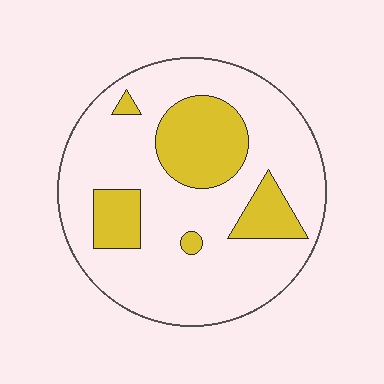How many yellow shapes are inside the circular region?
5.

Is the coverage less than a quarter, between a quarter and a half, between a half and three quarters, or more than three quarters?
Less than a quarter.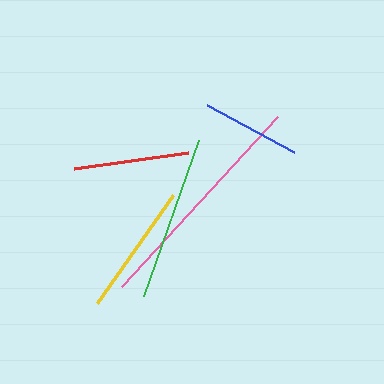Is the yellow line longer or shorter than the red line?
The yellow line is longer than the red line.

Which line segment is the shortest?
The blue line is the shortest at approximately 99 pixels.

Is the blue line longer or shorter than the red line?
The red line is longer than the blue line.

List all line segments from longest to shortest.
From longest to shortest: pink, green, yellow, red, blue.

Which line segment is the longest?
The pink line is the longest at approximately 230 pixels.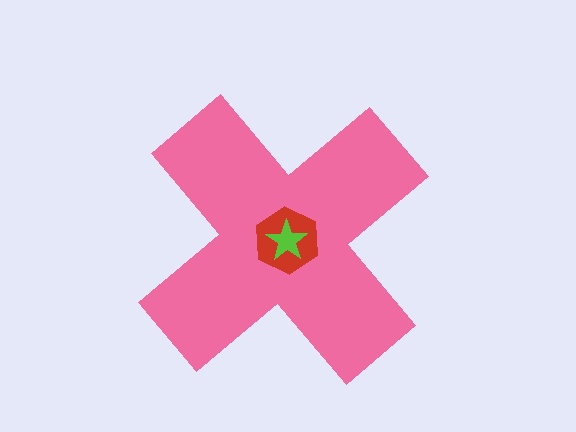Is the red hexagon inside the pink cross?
Yes.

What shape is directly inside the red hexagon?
The lime star.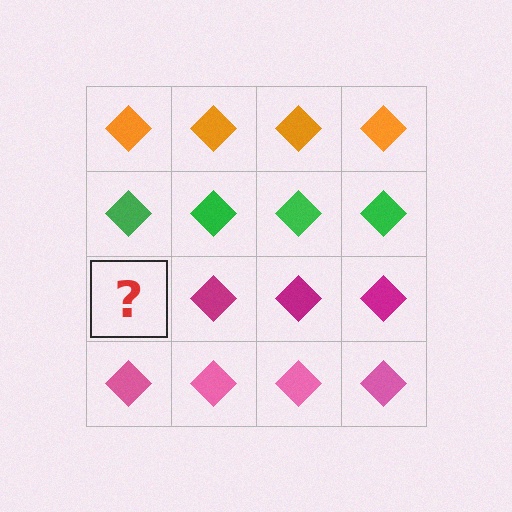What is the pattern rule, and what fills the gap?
The rule is that each row has a consistent color. The gap should be filled with a magenta diamond.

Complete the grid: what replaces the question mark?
The question mark should be replaced with a magenta diamond.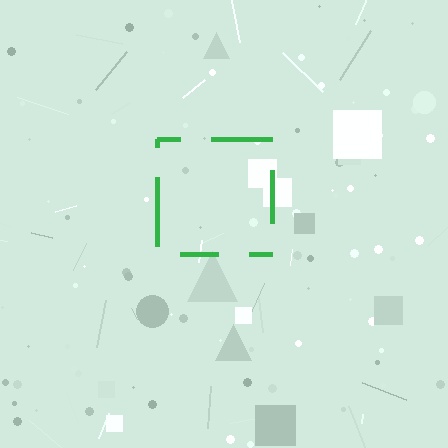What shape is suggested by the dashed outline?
The dashed outline suggests a square.